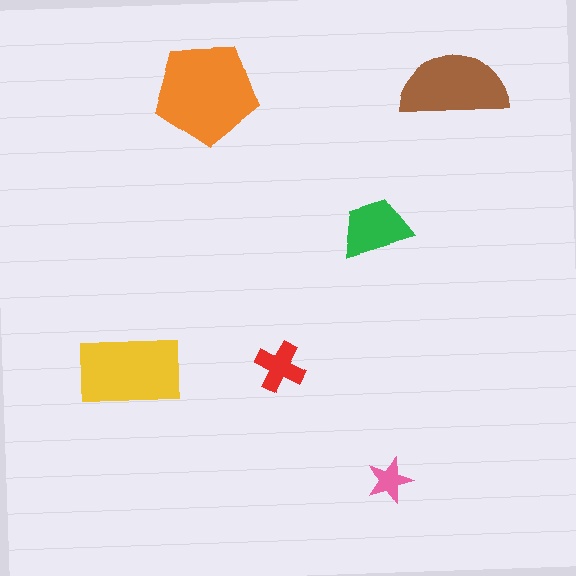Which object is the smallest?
The pink star.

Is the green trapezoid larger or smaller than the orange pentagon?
Smaller.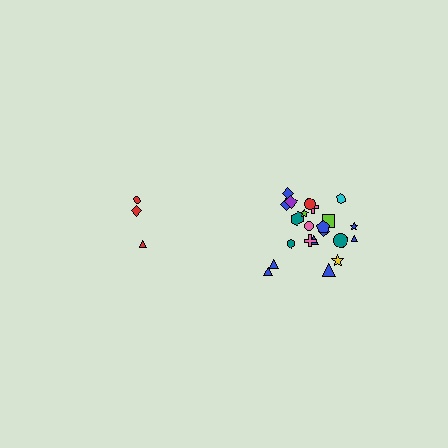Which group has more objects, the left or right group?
The right group.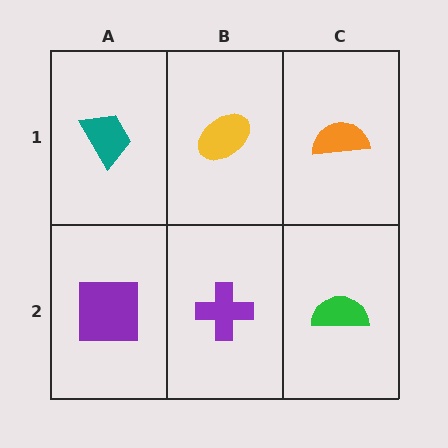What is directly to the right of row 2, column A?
A purple cross.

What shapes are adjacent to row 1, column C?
A green semicircle (row 2, column C), a yellow ellipse (row 1, column B).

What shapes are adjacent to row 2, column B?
A yellow ellipse (row 1, column B), a purple square (row 2, column A), a green semicircle (row 2, column C).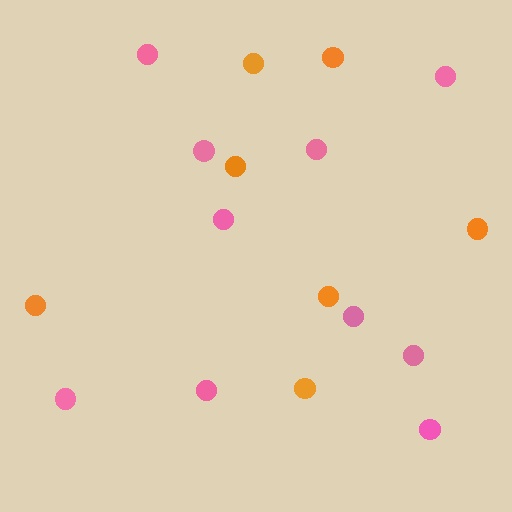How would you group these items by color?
There are 2 groups: one group of orange circles (7) and one group of pink circles (10).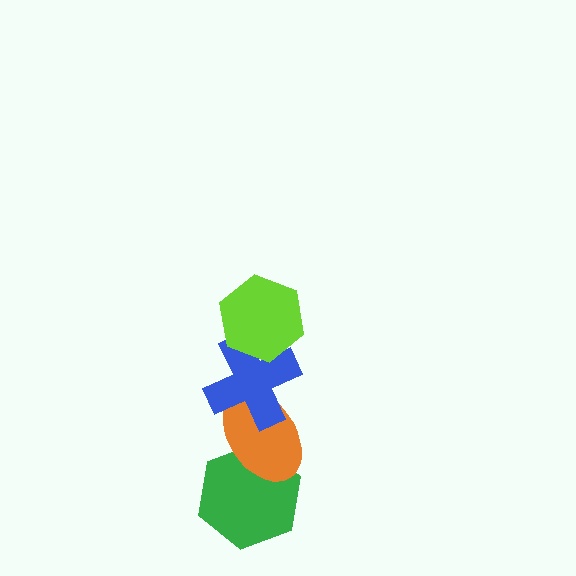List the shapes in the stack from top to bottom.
From top to bottom: the lime hexagon, the blue cross, the orange ellipse, the green hexagon.